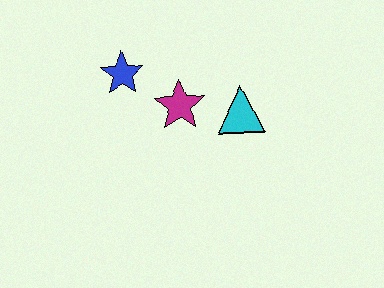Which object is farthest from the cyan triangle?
The blue star is farthest from the cyan triangle.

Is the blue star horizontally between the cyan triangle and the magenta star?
No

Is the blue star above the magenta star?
Yes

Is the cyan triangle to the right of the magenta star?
Yes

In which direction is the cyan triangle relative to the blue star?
The cyan triangle is to the right of the blue star.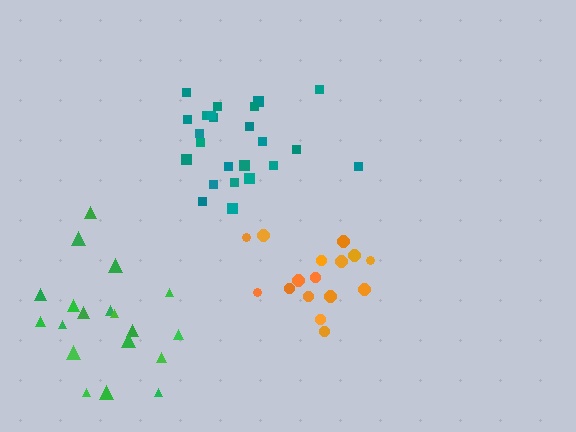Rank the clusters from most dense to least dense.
orange, teal, green.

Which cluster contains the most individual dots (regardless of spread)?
Teal (24).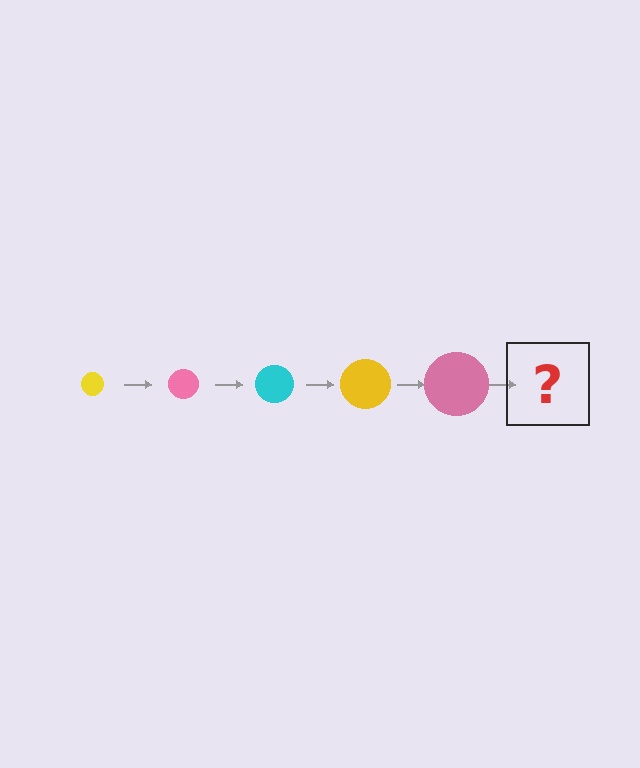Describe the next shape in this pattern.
It should be a cyan circle, larger than the previous one.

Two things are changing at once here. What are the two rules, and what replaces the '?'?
The two rules are that the circle grows larger each step and the color cycles through yellow, pink, and cyan. The '?' should be a cyan circle, larger than the previous one.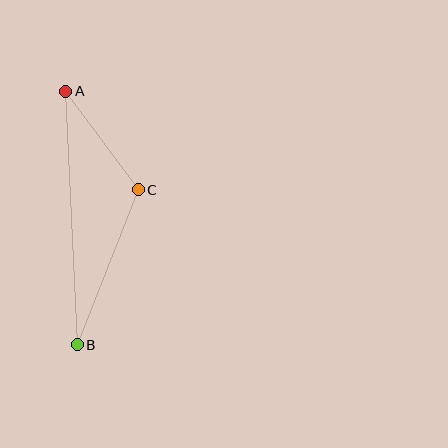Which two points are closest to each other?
Points A and C are closest to each other.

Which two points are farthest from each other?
Points A and B are farthest from each other.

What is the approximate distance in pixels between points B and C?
The distance between B and C is approximately 166 pixels.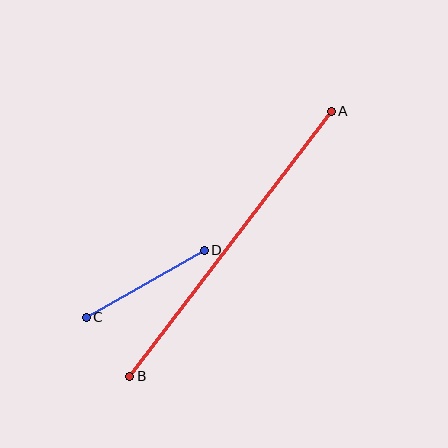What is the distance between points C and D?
The distance is approximately 136 pixels.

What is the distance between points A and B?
The distance is approximately 333 pixels.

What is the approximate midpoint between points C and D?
The midpoint is at approximately (145, 284) pixels.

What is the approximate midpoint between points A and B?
The midpoint is at approximately (230, 244) pixels.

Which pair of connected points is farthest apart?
Points A and B are farthest apart.